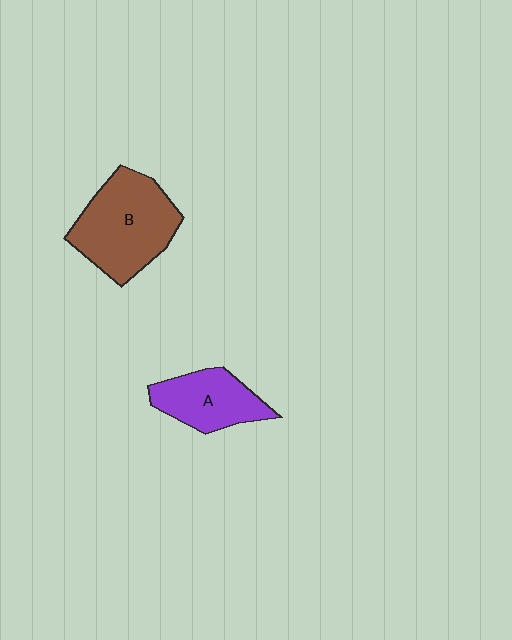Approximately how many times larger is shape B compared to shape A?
Approximately 1.6 times.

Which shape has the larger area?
Shape B (brown).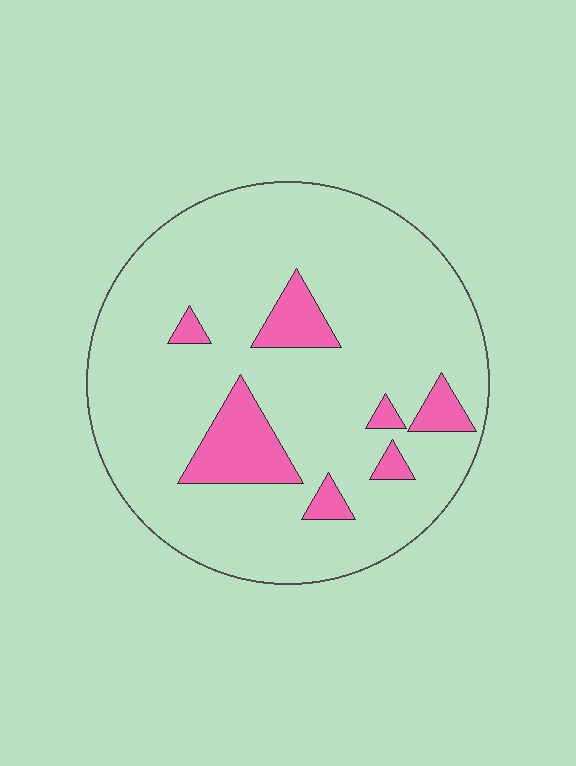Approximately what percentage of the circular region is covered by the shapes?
Approximately 15%.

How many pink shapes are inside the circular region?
7.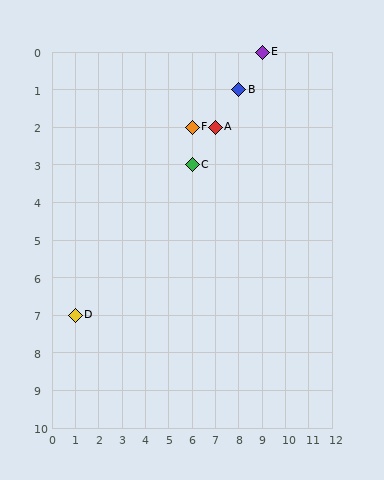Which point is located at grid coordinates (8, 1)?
Point B is at (8, 1).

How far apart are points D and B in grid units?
Points D and B are 7 columns and 6 rows apart (about 9.2 grid units diagonally).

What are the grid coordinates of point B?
Point B is at grid coordinates (8, 1).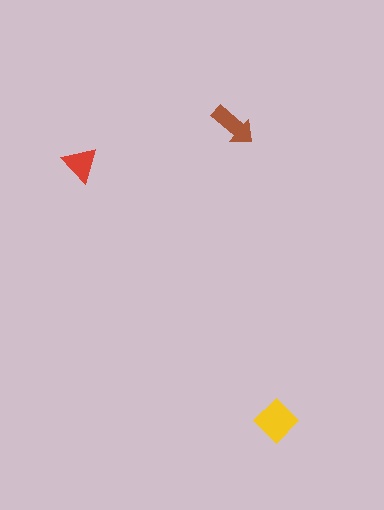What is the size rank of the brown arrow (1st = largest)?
2nd.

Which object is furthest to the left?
The red triangle is leftmost.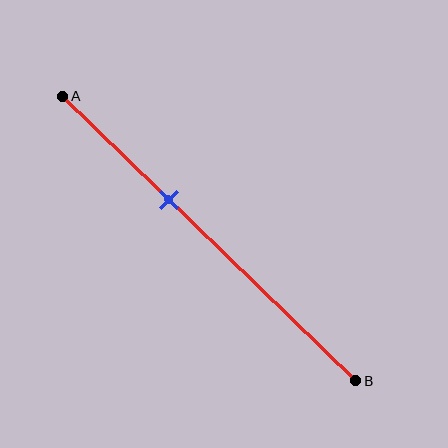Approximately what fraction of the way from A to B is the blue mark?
The blue mark is approximately 35% of the way from A to B.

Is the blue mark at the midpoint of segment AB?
No, the mark is at about 35% from A, not at the 50% midpoint.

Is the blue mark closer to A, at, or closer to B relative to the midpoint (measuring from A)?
The blue mark is closer to point A than the midpoint of segment AB.